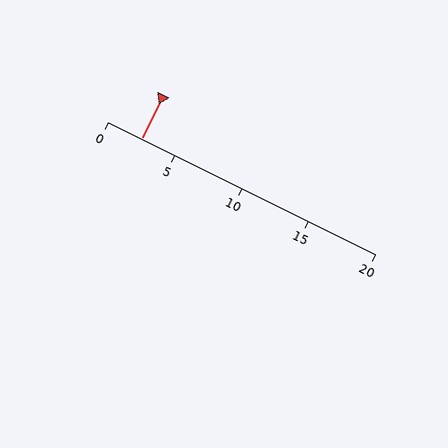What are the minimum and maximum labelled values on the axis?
The axis runs from 0 to 20.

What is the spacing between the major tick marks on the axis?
The major ticks are spaced 5 apart.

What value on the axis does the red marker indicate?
The marker indicates approximately 2.5.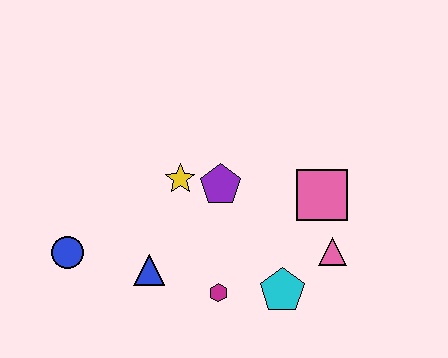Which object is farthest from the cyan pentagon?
The blue circle is farthest from the cyan pentagon.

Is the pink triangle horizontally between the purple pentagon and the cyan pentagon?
No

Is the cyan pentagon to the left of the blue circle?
No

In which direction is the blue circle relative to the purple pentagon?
The blue circle is to the left of the purple pentagon.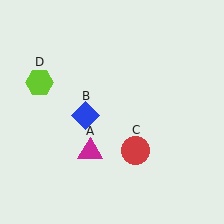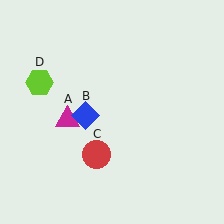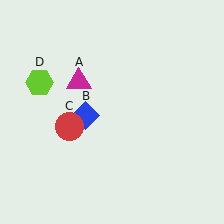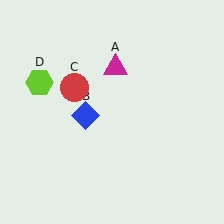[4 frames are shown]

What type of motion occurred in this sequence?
The magenta triangle (object A), red circle (object C) rotated clockwise around the center of the scene.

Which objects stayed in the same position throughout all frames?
Blue diamond (object B) and lime hexagon (object D) remained stationary.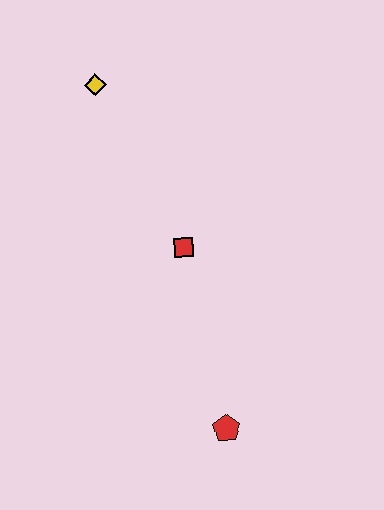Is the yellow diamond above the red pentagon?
Yes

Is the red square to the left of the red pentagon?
Yes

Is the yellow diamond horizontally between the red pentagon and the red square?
No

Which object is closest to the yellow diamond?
The red square is closest to the yellow diamond.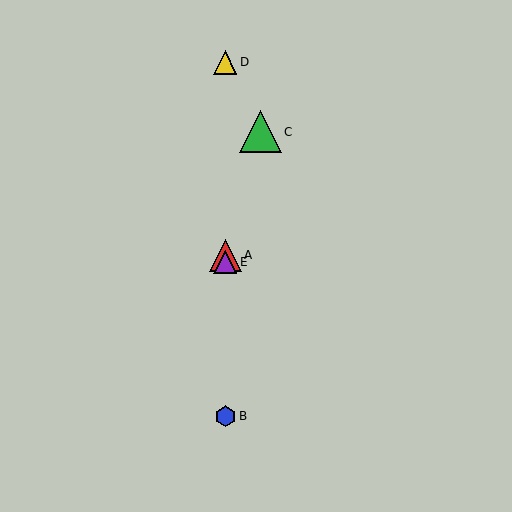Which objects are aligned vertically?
Objects A, B, D, E are aligned vertically.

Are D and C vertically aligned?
No, D is at x≈225 and C is at x≈260.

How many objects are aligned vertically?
4 objects (A, B, D, E) are aligned vertically.